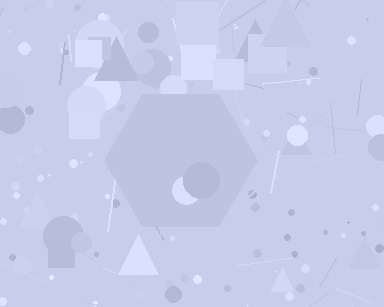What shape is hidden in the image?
A hexagon is hidden in the image.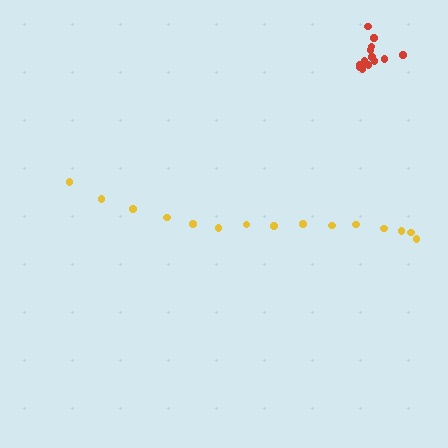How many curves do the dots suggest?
There are 2 distinct paths.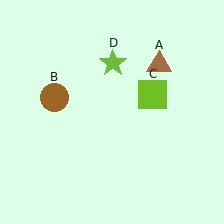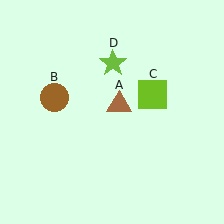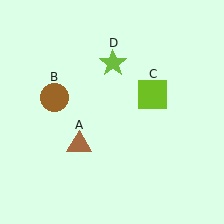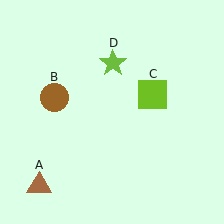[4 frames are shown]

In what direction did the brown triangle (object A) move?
The brown triangle (object A) moved down and to the left.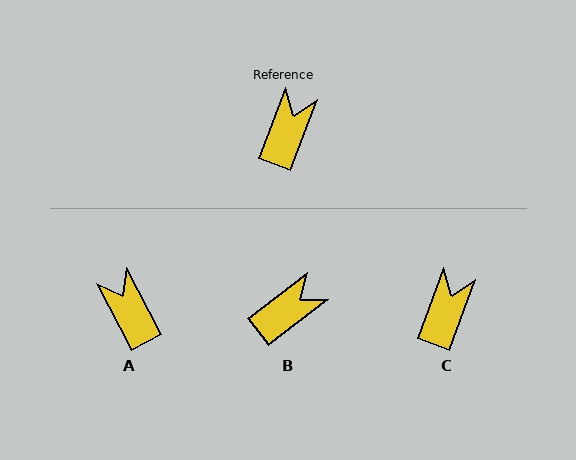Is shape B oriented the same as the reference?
No, it is off by about 32 degrees.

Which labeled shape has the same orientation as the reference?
C.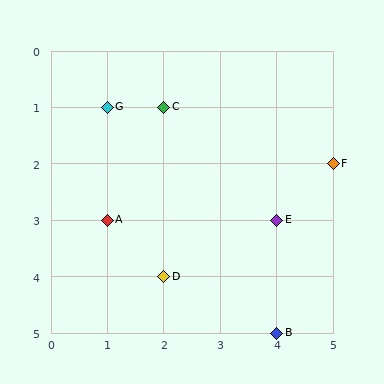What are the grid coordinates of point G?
Point G is at grid coordinates (1, 1).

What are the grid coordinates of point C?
Point C is at grid coordinates (2, 1).